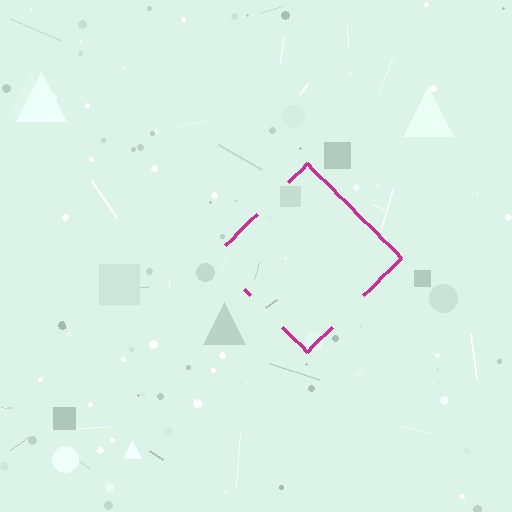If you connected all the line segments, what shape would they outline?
They would outline a diamond.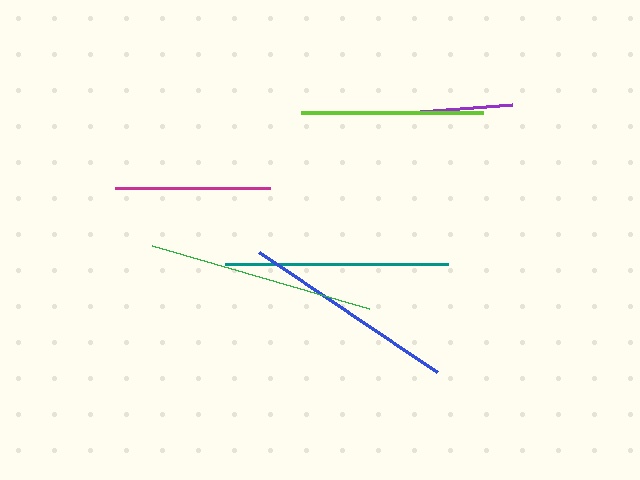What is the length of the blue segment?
The blue segment is approximately 215 pixels long.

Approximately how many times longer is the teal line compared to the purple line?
The teal line is approximately 2.1 times the length of the purple line.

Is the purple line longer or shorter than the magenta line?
The magenta line is longer than the purple line.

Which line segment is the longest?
The green line is the longest at approximately 226 pixels.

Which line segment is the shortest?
The purple line is the shortest at approximately 106 pixels.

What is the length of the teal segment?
The teal segment is approximately 224 pixels long.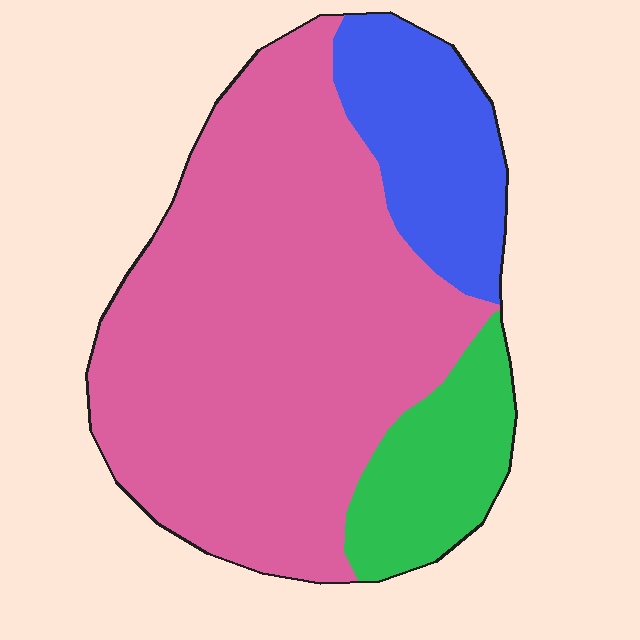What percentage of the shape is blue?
Blue takes up between a sixth and a third of the shape.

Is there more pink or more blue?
Pink.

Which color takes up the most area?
Pink, at roughly 70%.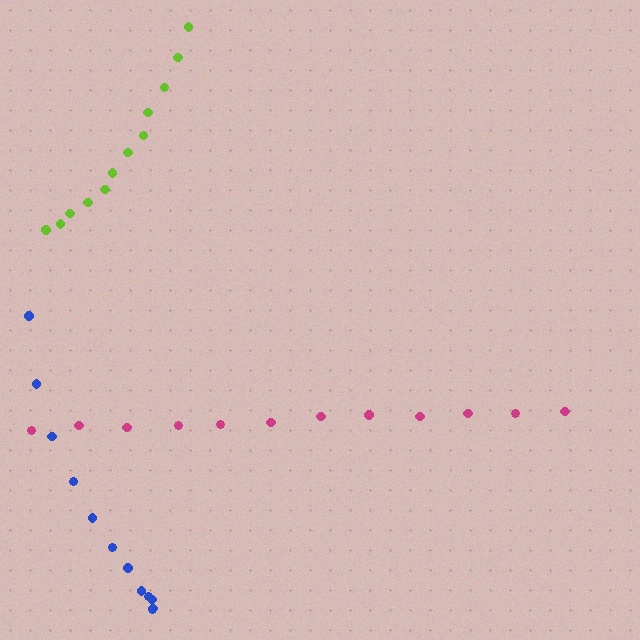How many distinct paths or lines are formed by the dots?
There are 3 distinct paths.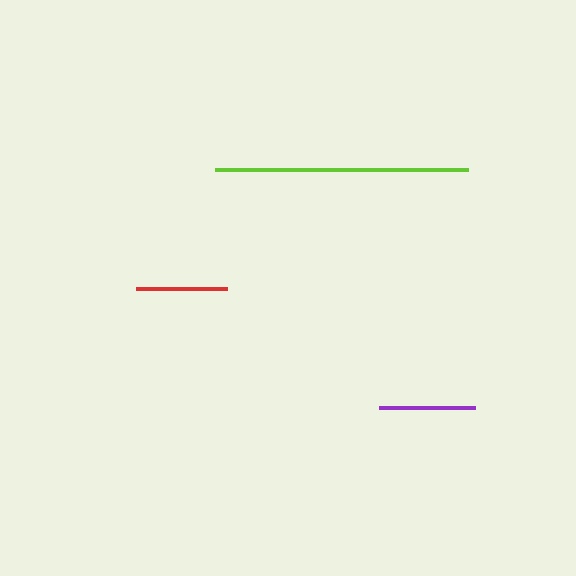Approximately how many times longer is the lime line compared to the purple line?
The lime line is approximately 2.6 times the length of the purple line.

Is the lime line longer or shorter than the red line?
The lime line is longer than the red line.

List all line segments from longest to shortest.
From longest to shortest: lime, purple, red.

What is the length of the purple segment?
The purple segment is approximately 96 pixels long.